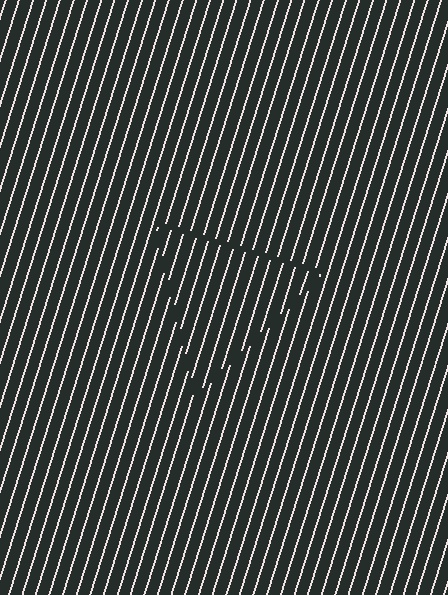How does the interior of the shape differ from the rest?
The interior of the shape contains the same grating, shifted by half a period — the contour is defined by the phase discontinuity where line-ends from the inner and outer gratings abut.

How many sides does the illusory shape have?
3 sides — the line-ends trace a triangle.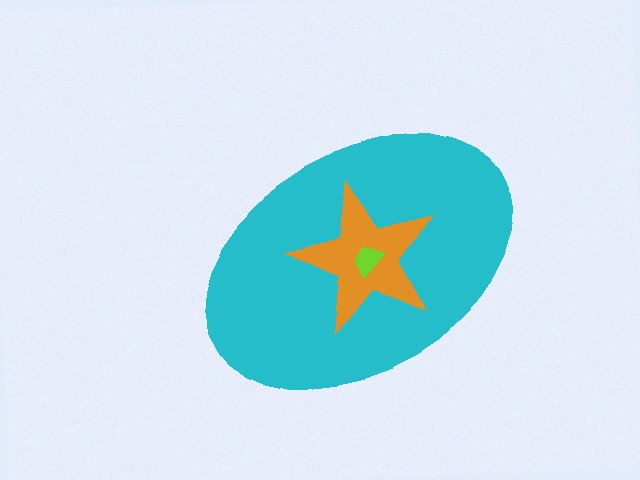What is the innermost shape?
The lime trapezoid.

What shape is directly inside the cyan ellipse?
The orange star.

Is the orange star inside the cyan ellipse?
Yes.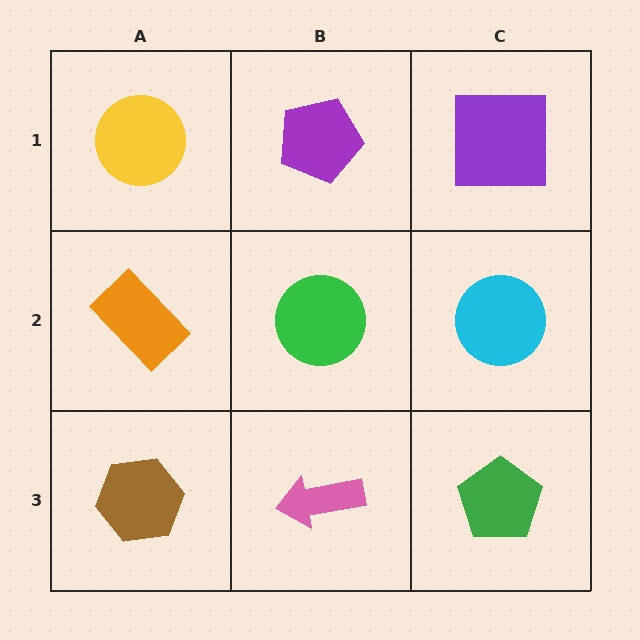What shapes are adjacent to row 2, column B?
A purple pentagon (row 1, column B), a pink arrow (row 3, column B), an orange rectangle (row 2, column A), a cyan circle (row 2, column C).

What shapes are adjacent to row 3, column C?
A cyan circle (row 2, column C), a pink arrow (row 3, column B).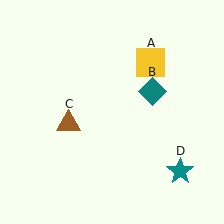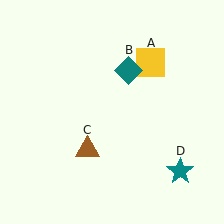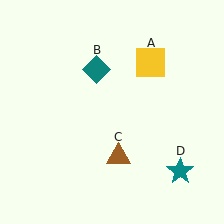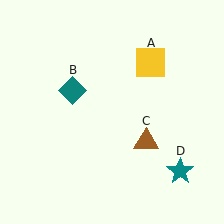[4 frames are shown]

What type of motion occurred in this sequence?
The teal diamond (object B), brown triangle (object C) rotated counterclockwise around the center of the scene.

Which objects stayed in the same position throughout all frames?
Yellow square (object A) and teal star (object D) remained stationary.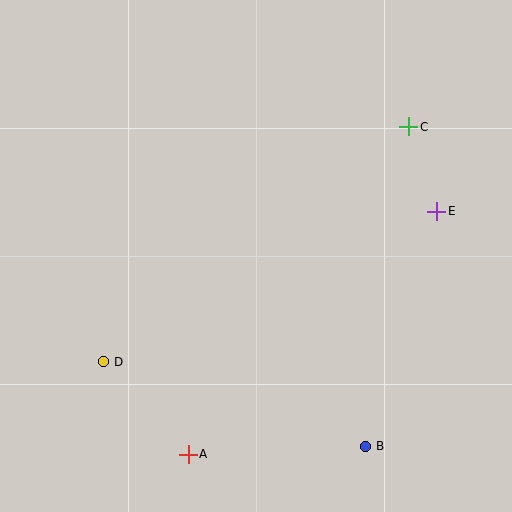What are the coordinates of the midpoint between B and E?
The midpoint between B and E is at (401, 329).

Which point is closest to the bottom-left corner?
Point D is closest to the bottom-left corner.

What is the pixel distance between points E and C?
The distance between E and C is 89 pixels.